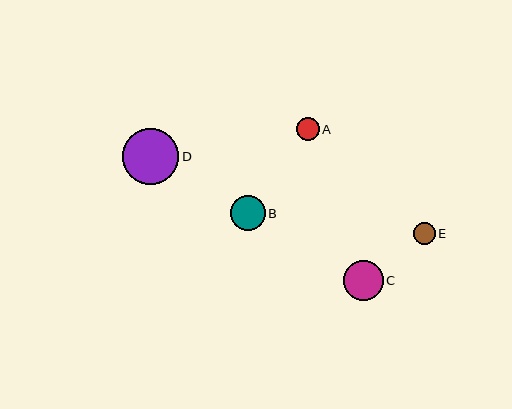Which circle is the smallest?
Circle E is the smallest with a size of approximately 22 pixels.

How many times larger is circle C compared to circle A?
Circle C is approximately 1.7 times the size of circle A.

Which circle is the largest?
Circle D is the largest with a size of approximately 56 pixels.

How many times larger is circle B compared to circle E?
Circle B is approximately 1.6 times the size of circle E.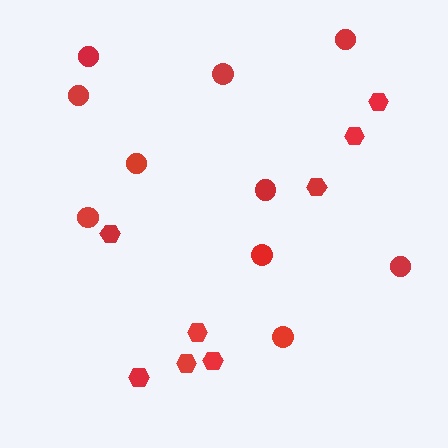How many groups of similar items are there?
There are 2 groups: one group of circles (10) and one group of hexagons (8).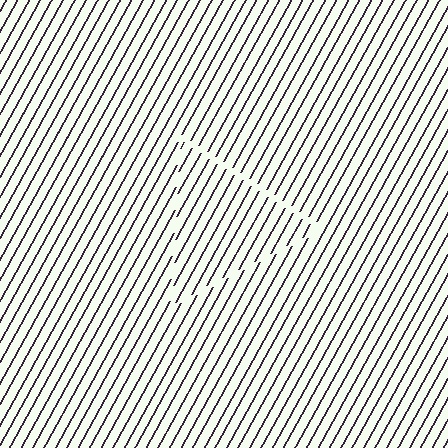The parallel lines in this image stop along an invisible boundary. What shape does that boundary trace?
An illusory triangle. The interior of the shape contains the same grating, shifted by half a period — the contour is defined by the phase discontinuity where line-ends from the inner and outer gratings abut.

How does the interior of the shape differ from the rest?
The interior of the shape contains the same grating, shifted by half a period — the contour is defined by the phase discontinuity where line-ends from the inner and outer gratings abut.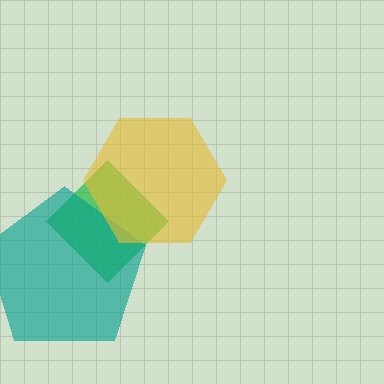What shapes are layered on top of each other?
The layered shapes are: a green diamond, a teal pentagon, a yellow hexagon.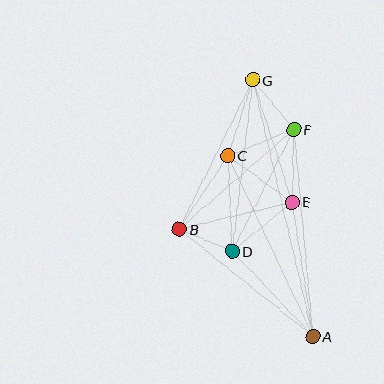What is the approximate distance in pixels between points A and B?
The distance between A and B is approximately 172 pixels.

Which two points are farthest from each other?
Points A and G are farthest from each other.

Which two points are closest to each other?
Points B and D are closest to each other.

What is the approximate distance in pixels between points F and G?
The distance between F and G is approximately 65 pixels.